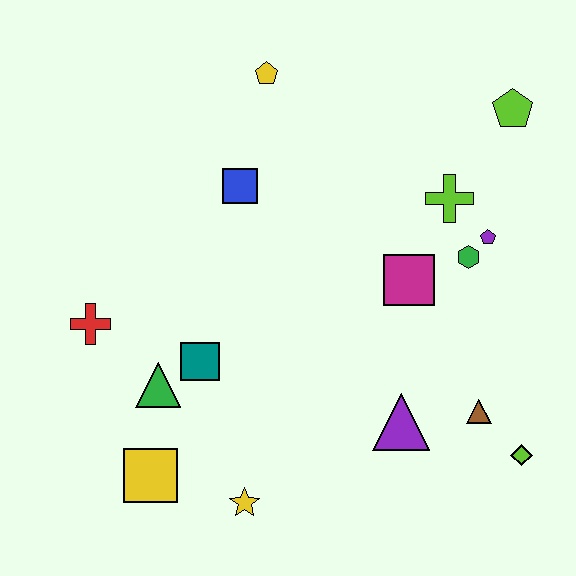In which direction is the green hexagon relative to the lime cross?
The green hexagon is below the lime cross.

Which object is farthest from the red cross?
The lime pentagon is farthest from the red cross.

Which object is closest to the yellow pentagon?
The blue square is closest to the yellow pentagon.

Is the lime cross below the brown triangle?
No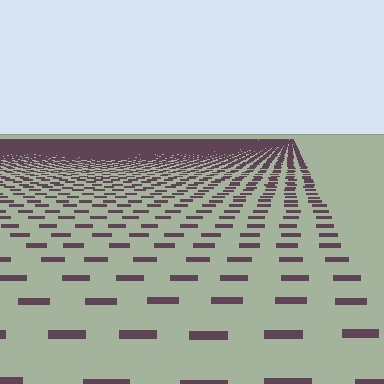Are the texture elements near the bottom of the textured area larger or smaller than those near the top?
Larger. Near the bottom, elements are closer to the viewer and appear at a bigger on-screen size.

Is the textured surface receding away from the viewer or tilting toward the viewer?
The surface is receding away from the viewer. Texture elements get smaller and denser toward the top.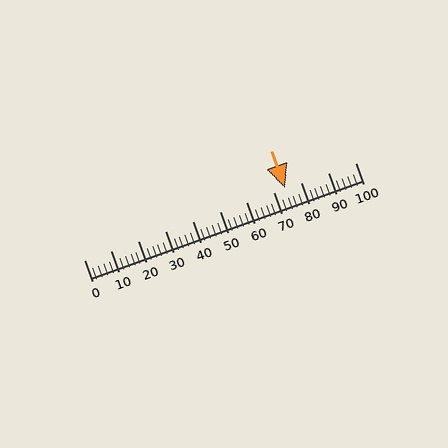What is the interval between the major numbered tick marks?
The major tick marks are spaced 10 units apart.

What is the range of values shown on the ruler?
The ruler shows values from 0 to 100.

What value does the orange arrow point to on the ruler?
The orange arrow points to approximately 74.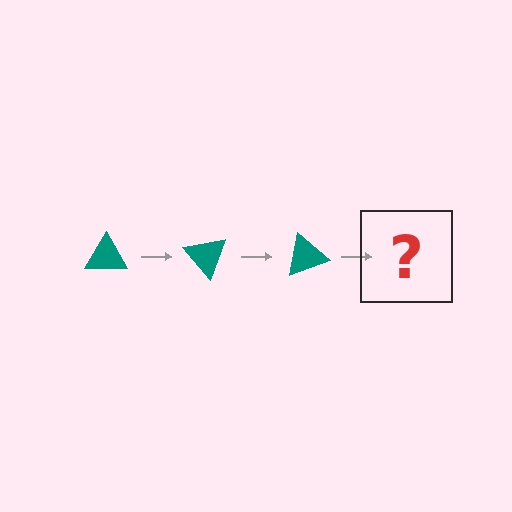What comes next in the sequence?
The next element should be a teal triangle rotated 150 degrees.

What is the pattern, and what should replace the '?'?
The pattern is that the triangle rotates 50 degrees each step. The '?' should be a teal triangle rotated 150 degrees.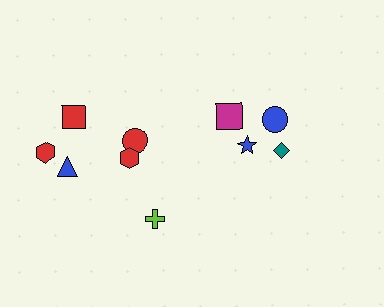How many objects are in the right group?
There are 4 objects.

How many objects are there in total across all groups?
There are 10 objects.